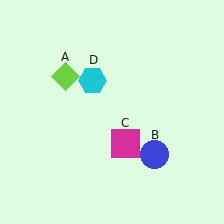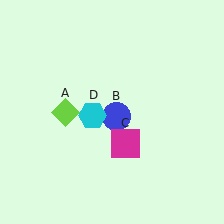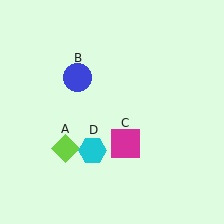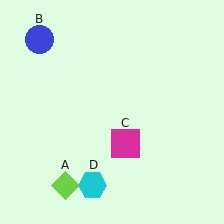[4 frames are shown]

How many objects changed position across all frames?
3 objects changed position: lime diamond (object A), blue circle (object B), cyan hexagon (object D).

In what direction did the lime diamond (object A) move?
The lime diamond (object A) moved down.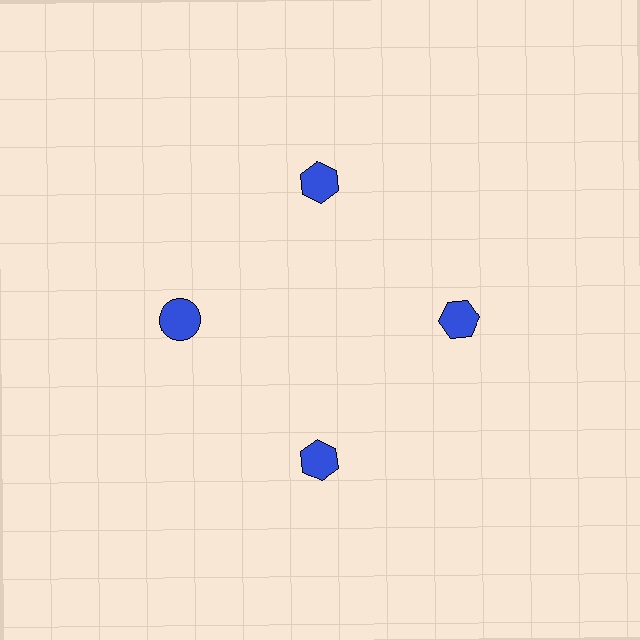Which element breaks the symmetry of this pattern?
The blue circle at roughly the 9 o'clock position breaks the symmetry. All other shapes are blue hexagons.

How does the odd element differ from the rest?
It has a different shape: circle instead of hexagon.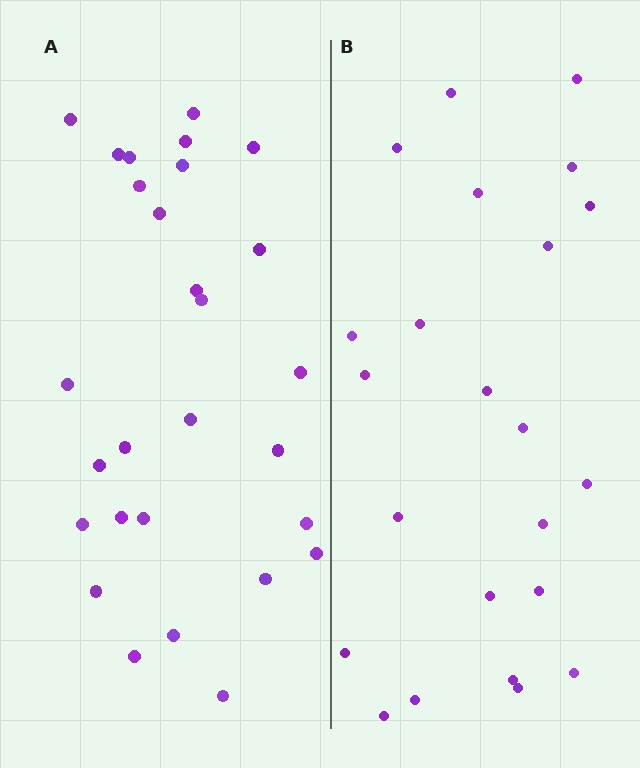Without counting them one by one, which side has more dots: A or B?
Region A (the left region) has more dots.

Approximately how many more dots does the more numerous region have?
Region A has about 5 more dots than region B.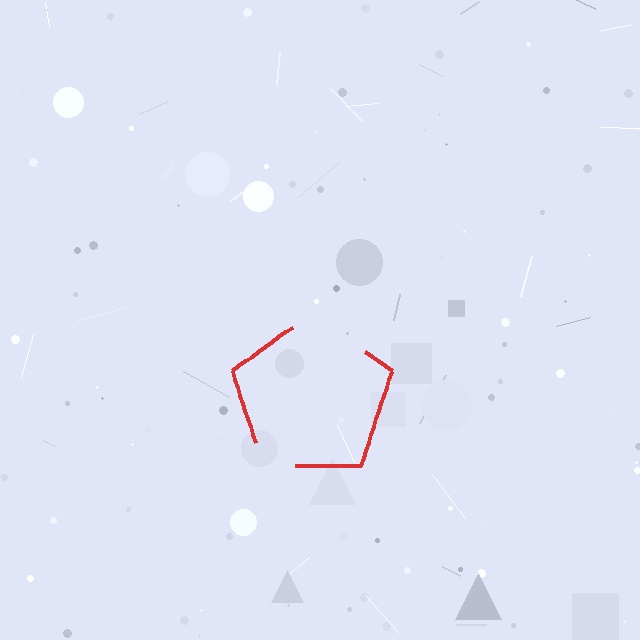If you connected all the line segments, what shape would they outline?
They would outline a pentagon.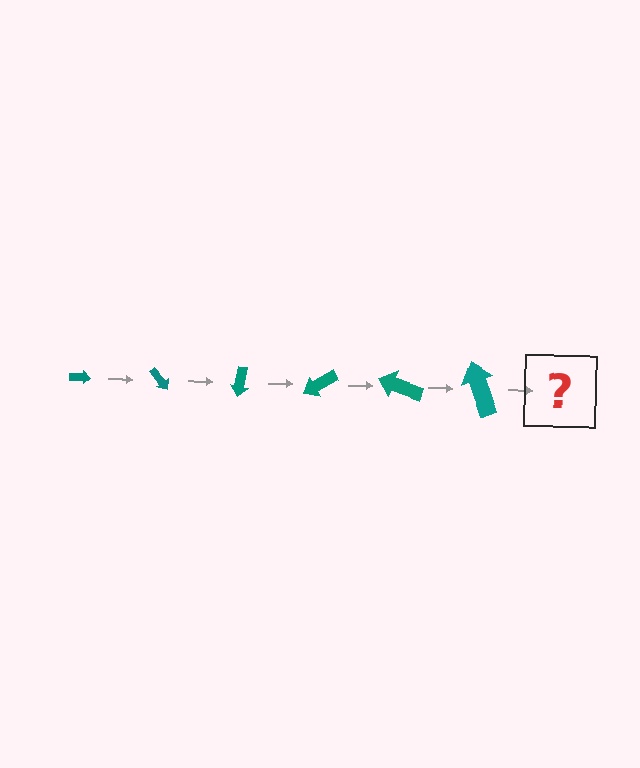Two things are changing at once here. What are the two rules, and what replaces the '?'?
The two rules are that the arrow grows larger each step and it rotates 50 degrees each step. The '?' should be an arrow, larger than the previous one and rotated 300 degrees from the start.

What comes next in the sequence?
The next element should be an arrow, larger than the previous one and rotated 300 degrees from the start.